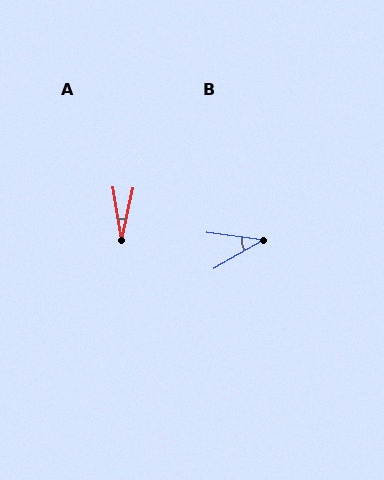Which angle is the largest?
B, at approximately 38 degrees.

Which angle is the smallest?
A, at approximately 22 degrees.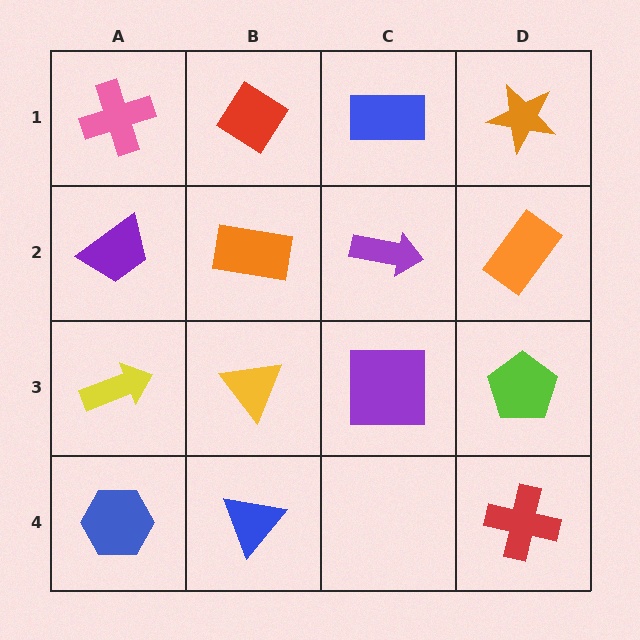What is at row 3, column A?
A yellow arrow.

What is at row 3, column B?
A yellow triangle.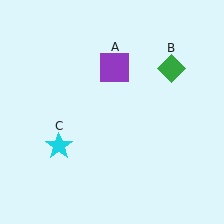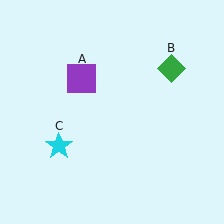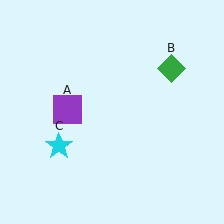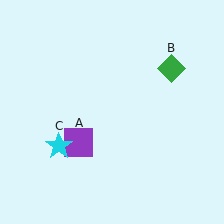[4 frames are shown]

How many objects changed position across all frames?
1 object changed position: purple square (object A).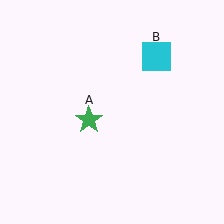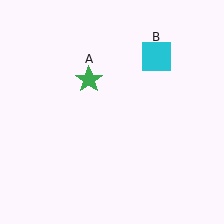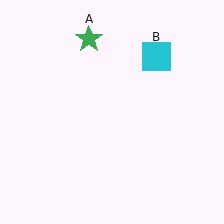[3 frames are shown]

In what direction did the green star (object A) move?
The green star (object A) moved up.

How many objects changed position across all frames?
1 object changed position: green star (object A).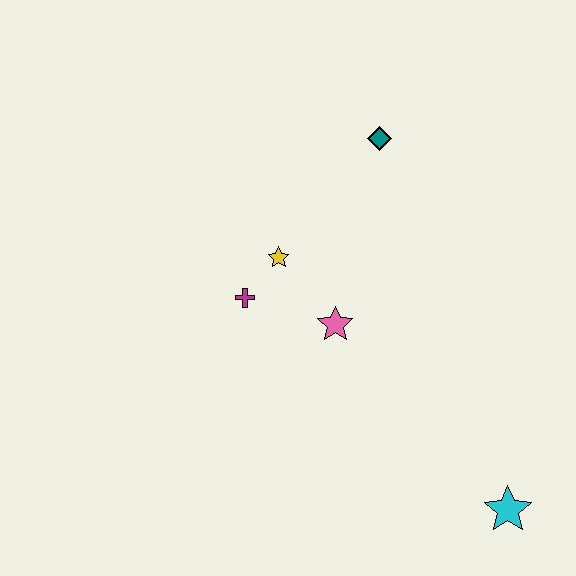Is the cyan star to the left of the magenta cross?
No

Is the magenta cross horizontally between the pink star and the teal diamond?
No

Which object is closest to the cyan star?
The pink star is closest to the cyan star.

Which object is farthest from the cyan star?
The teal diamond is farthest from the cyan star.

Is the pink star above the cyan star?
Yes